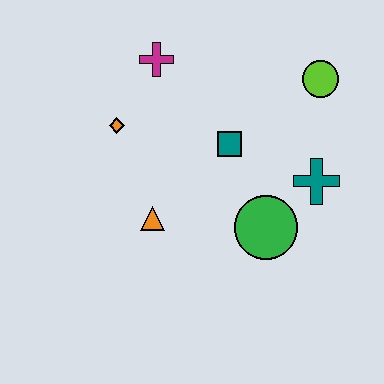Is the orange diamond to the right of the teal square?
No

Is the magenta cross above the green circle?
Yes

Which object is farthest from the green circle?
The magenta cross is farthest from the green circle.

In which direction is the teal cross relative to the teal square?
The teal cross is to the right of the teal square.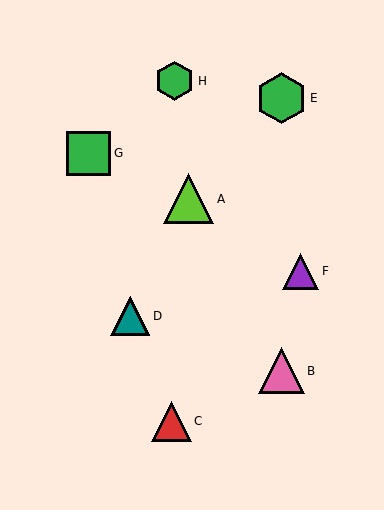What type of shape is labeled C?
Shape C is a red triangle.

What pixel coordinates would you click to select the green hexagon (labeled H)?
Click at (175, 81) to select the green hexagon H.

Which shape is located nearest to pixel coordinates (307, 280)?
The purple triangle (labeled F) at (301, 271) is nearest to that location.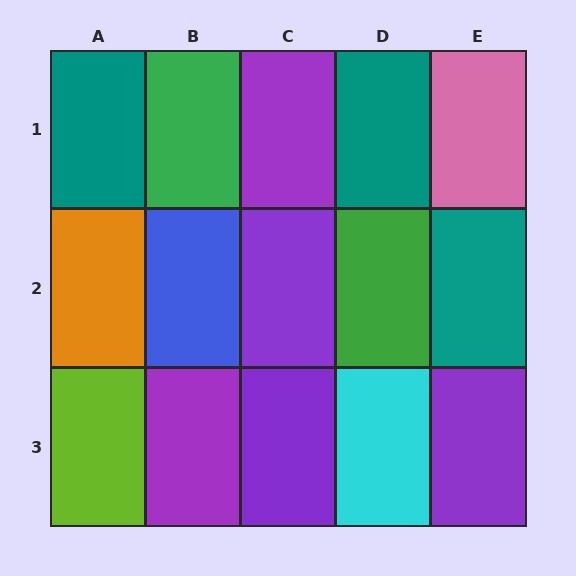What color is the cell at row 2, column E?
Teal.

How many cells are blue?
1 cell is blue.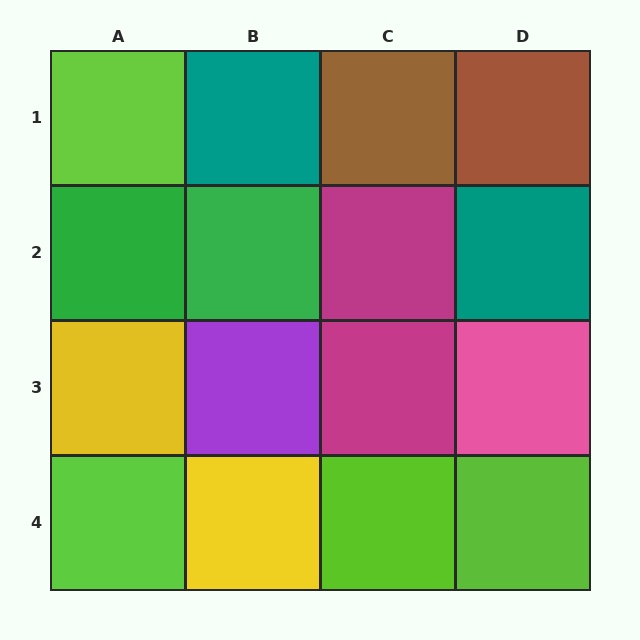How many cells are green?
2 cells are green.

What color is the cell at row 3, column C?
Magenta.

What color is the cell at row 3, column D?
Pink.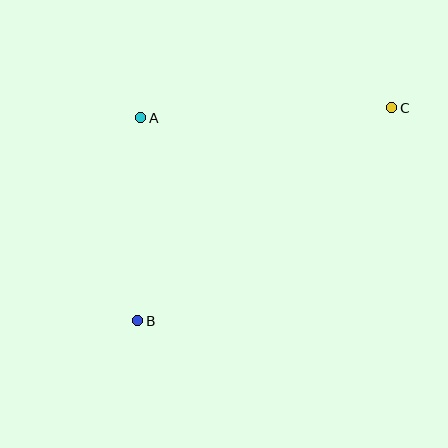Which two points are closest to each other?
Points A and B are closest to each other.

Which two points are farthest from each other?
Points B and C are farthest from each other.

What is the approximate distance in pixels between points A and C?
The distance between A and C is approximately 251 pixels.